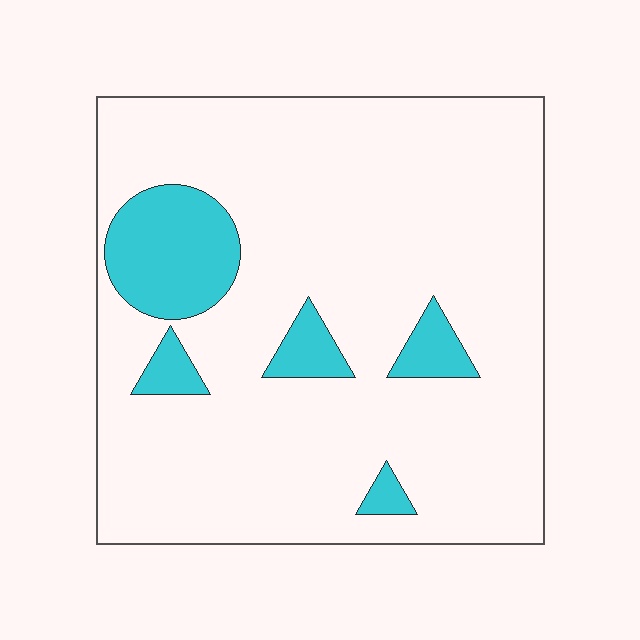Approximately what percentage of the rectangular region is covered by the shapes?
Approximately 15%.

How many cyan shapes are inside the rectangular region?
5.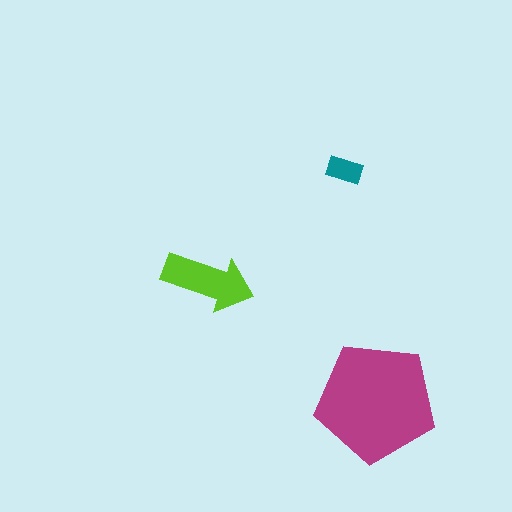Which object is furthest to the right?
The magenta pentagon is rightmost.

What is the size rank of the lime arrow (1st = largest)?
2nd.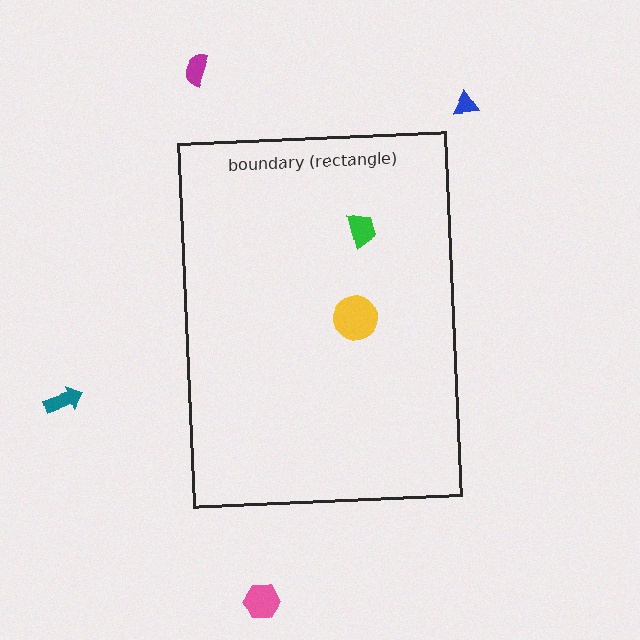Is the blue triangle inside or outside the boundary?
Outside.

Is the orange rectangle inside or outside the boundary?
Inside.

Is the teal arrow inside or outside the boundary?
Outside.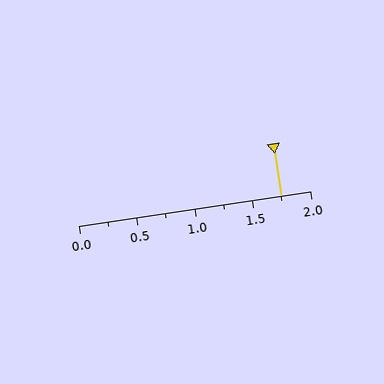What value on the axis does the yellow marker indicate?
The marker indicates approximately 1.75.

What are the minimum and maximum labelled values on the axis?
The axis runs from 0.0 to 2.0.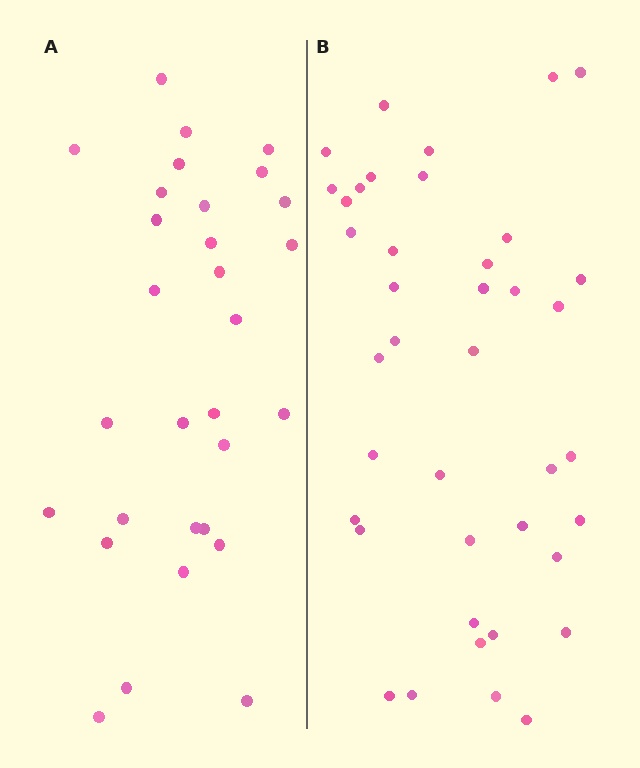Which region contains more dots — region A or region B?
Region B (the right region) has more dots.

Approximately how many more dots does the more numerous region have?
Region B has roughly 10 or so more dots than region A.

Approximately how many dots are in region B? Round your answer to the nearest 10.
About 40 dots.